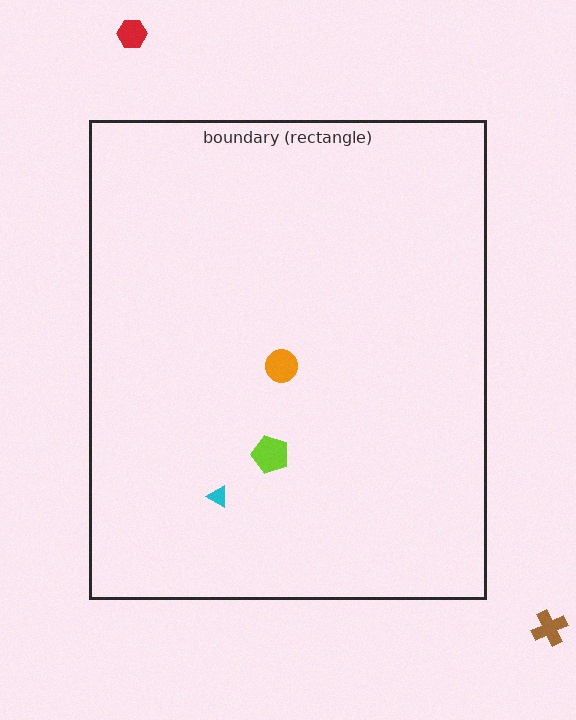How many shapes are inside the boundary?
3 inside, 2 outside.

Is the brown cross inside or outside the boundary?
Outside.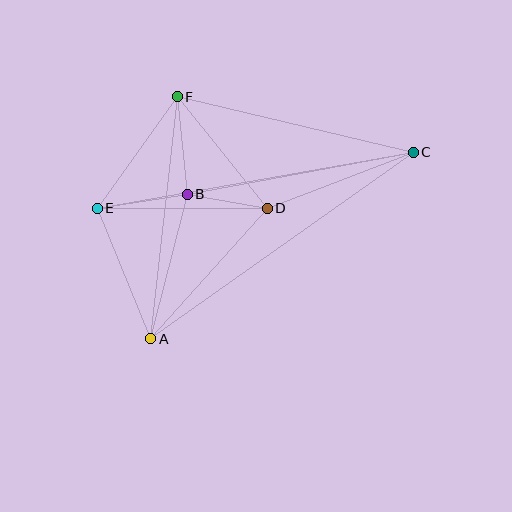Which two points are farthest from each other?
Points A and C are farthest from each other.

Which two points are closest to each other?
Points B and D are closest to each other.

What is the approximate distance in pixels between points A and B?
The distance between A and B is approximately 149 pixels.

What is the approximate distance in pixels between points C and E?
The distance between C and E is approximately 321 pixels.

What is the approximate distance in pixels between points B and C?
The distance between B and C is approximately 230 pixels.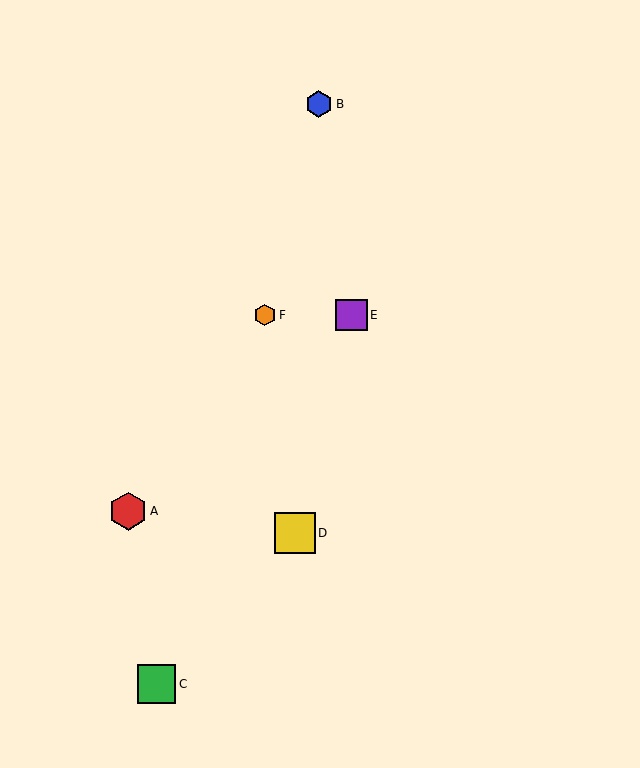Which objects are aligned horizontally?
Objects E, F are aligned horizontally.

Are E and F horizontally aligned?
Yes, both are at y≈315.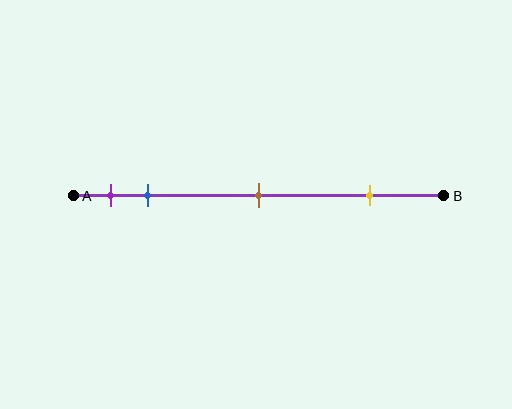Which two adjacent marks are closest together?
The purple and blue marks are the closest adjacent pair.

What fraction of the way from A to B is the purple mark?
The purple mark is approximately 10% (0.1) of the way from A to B.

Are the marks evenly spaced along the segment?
No, the marks are not evenly spaced.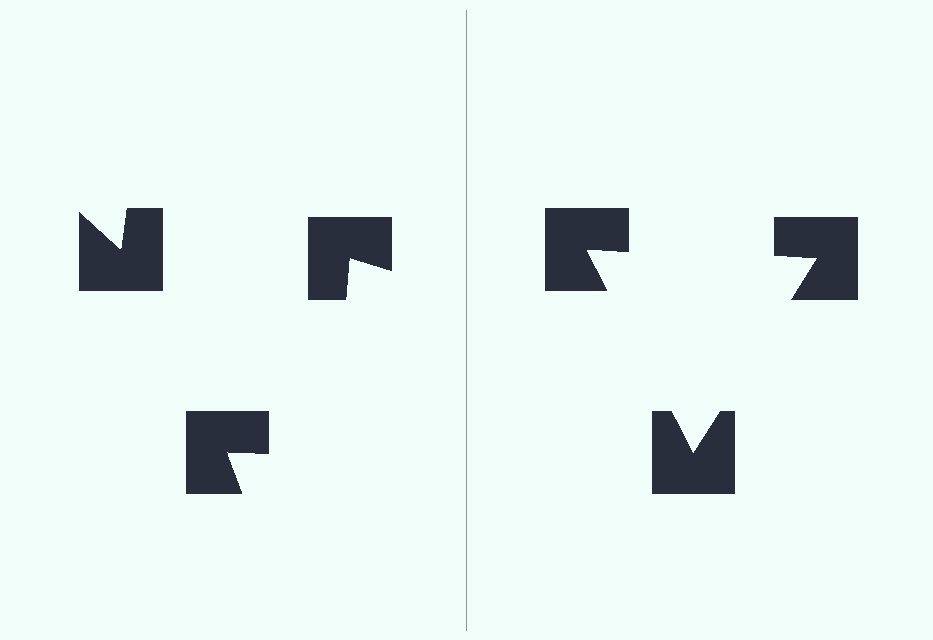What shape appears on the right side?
An illusory triangle.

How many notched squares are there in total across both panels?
6 — 3 on each side.